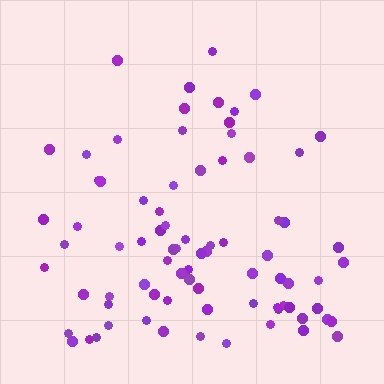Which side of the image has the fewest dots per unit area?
The top.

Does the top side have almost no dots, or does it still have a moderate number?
Still a moderate number, just noticeably fewer than the bottom.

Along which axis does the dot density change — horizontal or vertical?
Vertical.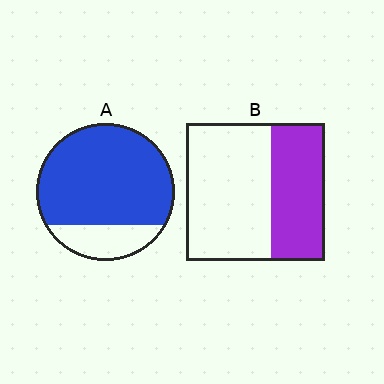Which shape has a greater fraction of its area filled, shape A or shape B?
Shape A.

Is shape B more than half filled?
No.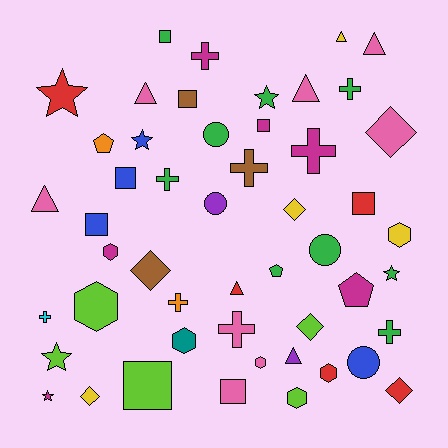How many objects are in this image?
There are 50 objects.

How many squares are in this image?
There are 8 squares.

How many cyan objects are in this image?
There is 1 cyan object.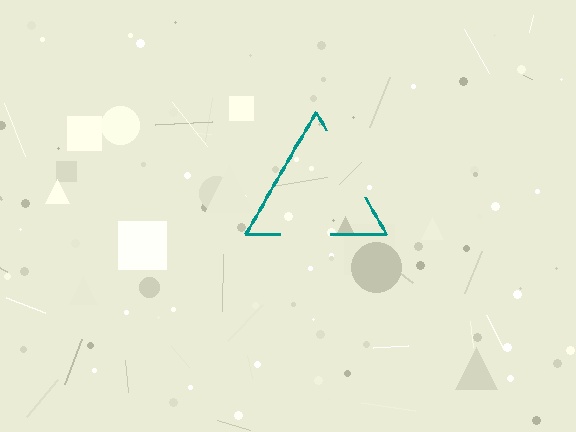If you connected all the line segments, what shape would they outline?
They would outline a triangle.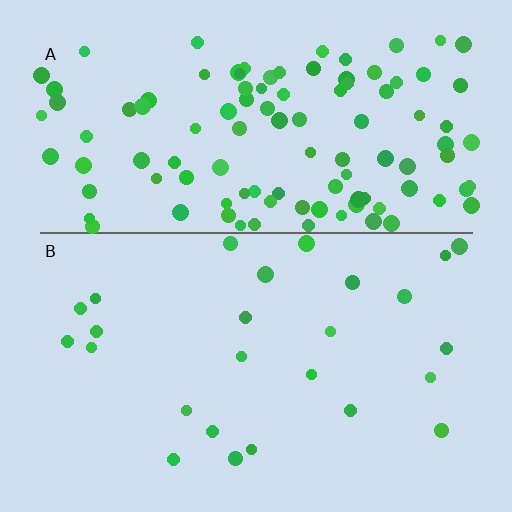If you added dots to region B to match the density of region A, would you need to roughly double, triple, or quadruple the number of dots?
Approximately quadruple.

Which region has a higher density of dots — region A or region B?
A (the top).